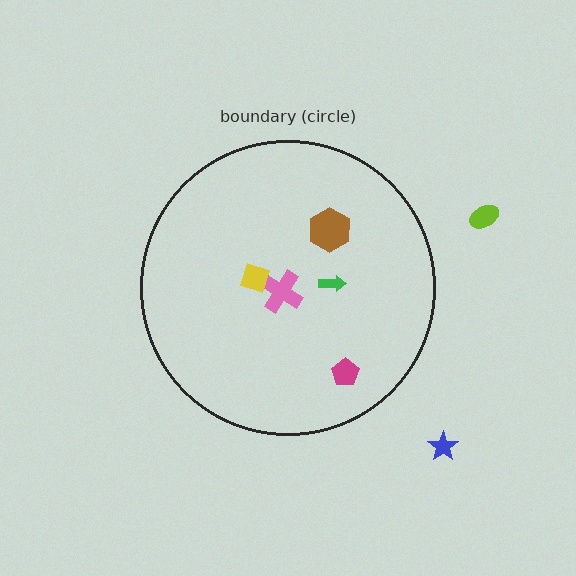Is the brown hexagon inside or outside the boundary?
Inside.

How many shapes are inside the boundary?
5 inside, 2 outside.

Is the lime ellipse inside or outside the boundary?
Outside.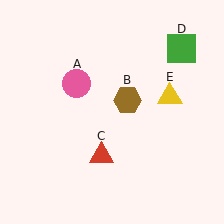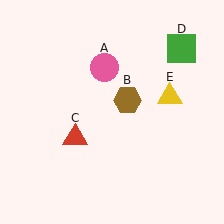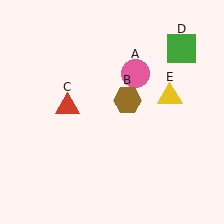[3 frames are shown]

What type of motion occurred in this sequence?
The pink circle (object A), red triangle (object C) rotated clockwise around the center of the scene.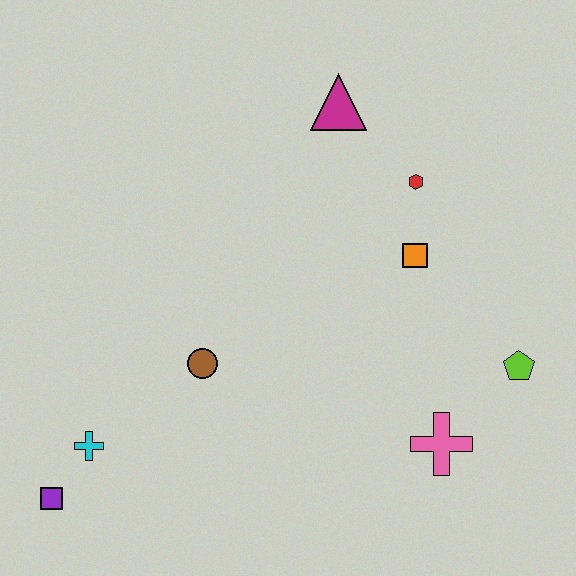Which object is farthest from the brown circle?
The lime pentagon is farthest from the brown circle.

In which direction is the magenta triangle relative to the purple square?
The magenta triangle is above the purple square.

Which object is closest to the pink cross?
The lime pentagon is closest to the pink cross.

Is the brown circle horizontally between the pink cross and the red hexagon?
No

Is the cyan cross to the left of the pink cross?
Yes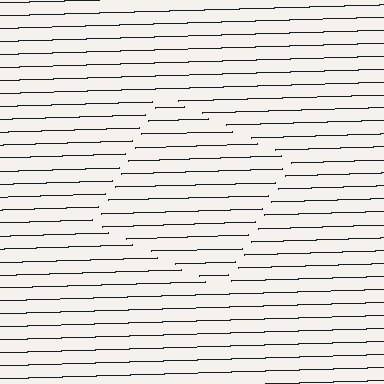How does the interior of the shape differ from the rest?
The interior of the shape contains the same grating, shifted by half a period — the contour is defined by the phase discontinuity where line-ends from the inner and outer gratings abut.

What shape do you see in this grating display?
An illusory square. The interior of the shape contains the same grating, shifted by half a period — the contour is defined by the phase discontinuity where line-ends from the inner and outer gratings abut.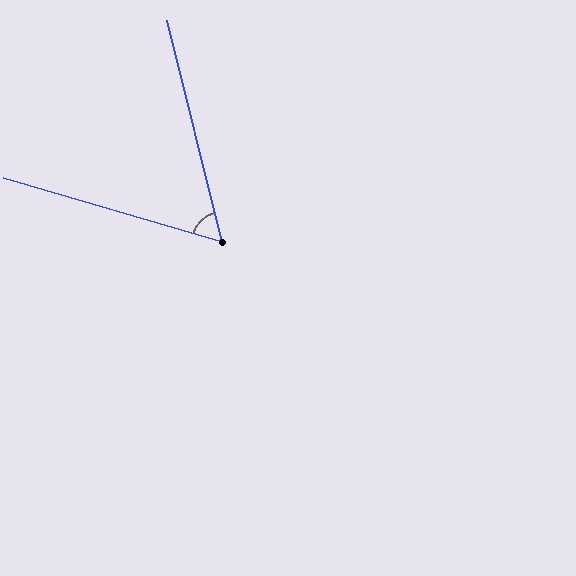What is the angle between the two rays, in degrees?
Approximately 60 degrees.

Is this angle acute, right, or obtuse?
It is acute.